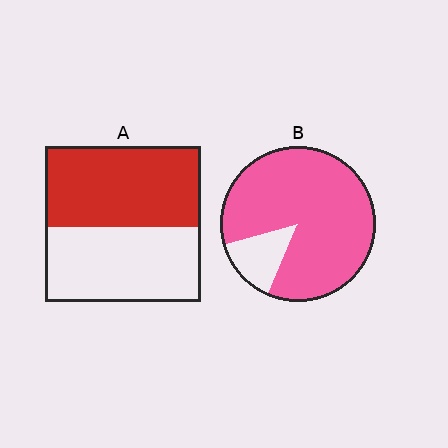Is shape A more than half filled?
Roughly half.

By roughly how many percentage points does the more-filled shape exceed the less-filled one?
By roughly 35 percentage points (B over A).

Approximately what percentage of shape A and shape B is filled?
A is approximately 50% and B is approximately 85%.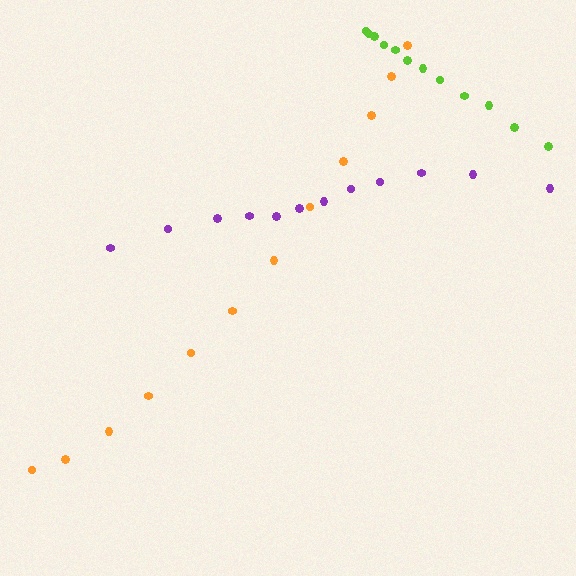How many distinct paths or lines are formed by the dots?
There are 3 distinct paths.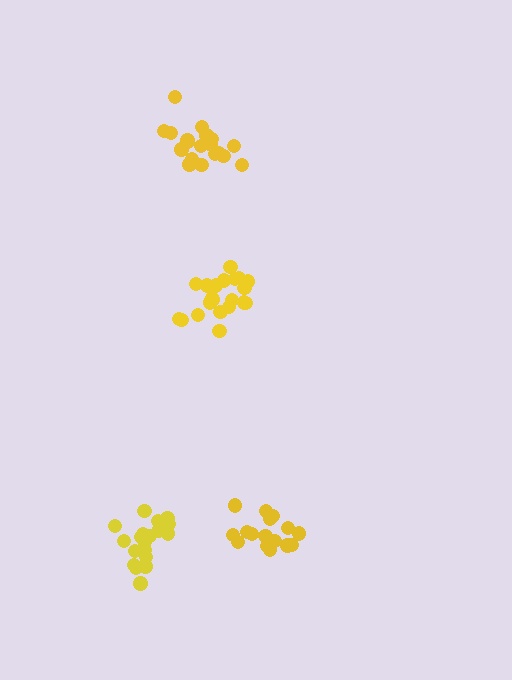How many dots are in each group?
Group 1: 20 dots, Group 2: 21 dots, Group 3: 20 dots, Group 4: 16 dots (77 total).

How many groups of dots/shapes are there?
There are 4 groups.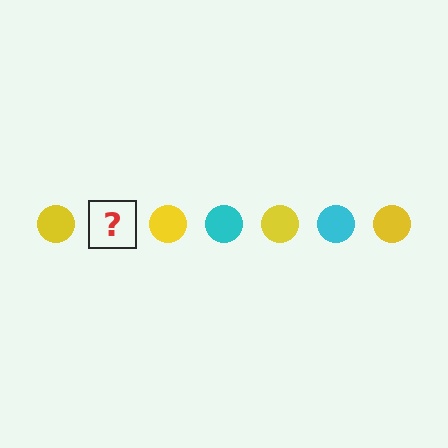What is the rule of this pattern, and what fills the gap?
The rule is that the pattern cycles through yellow, cyan circles. The gap should be filled with a cyan circle.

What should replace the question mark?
The question mark should be replaced with a cyan circle.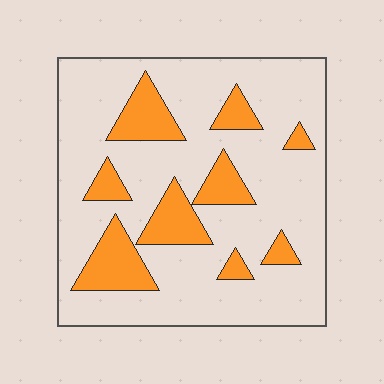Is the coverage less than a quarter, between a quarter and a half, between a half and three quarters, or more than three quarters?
Less than a quarter.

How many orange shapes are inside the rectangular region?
9.